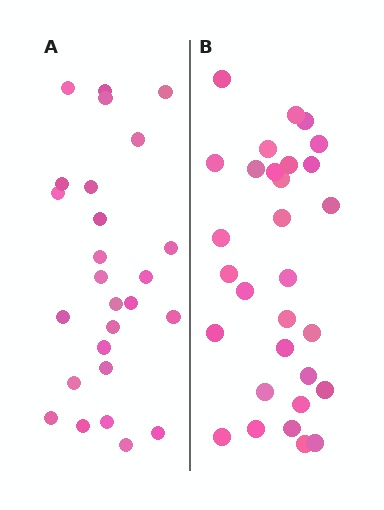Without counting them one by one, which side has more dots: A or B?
Region B (the right region) has more dots.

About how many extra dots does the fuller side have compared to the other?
Region B has about 4 more dots than region A.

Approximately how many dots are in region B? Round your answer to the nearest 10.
About 30 dots.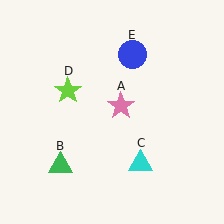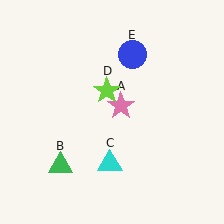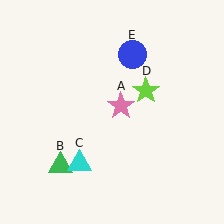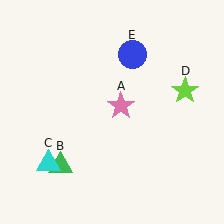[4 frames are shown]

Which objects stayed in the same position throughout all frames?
Pink star (object A) and green triangle (object B) and blue circle (object E) remained stationary.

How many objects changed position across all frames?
2 objects changed position: cyan triangle (object C), lime star (object D).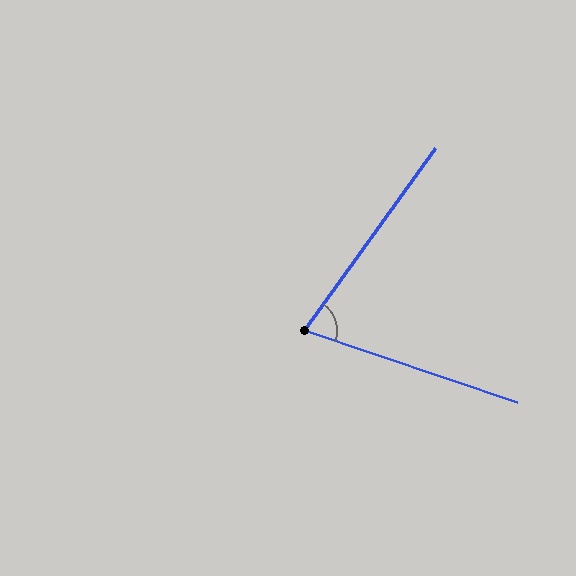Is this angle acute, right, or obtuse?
It is acute.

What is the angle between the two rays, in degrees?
Approximately 73 degrees.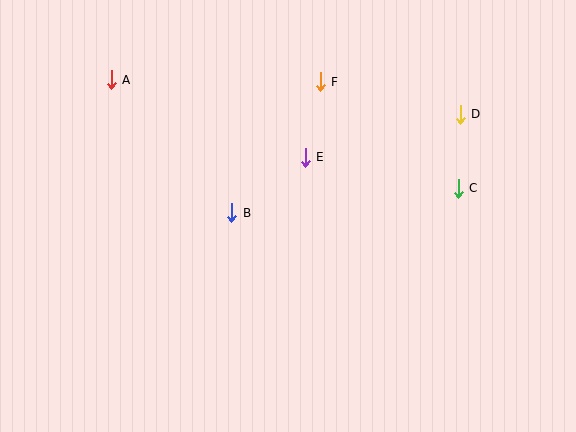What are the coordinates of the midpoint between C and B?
The midpoint between C and B is at (345, 201).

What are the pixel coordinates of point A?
Point A is at (111, 80).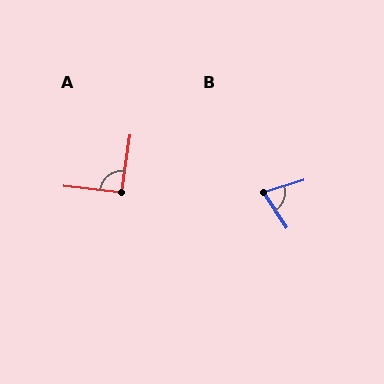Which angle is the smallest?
B, at approximately 75 degrees.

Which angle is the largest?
A, at approximately 92 degrees.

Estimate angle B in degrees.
Approximately 75 degrees.